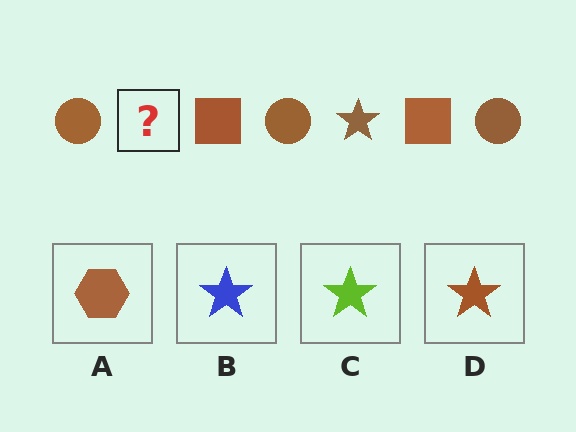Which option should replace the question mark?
Option D.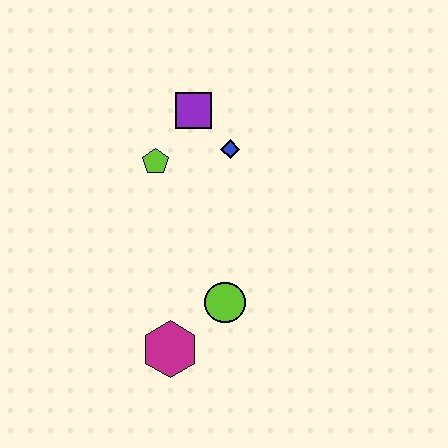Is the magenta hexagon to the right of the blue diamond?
No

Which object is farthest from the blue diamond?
The magenta hexagon is farthest from the blue diamond.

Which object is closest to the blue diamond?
The purple square is closest to the blue diamond.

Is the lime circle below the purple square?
Yes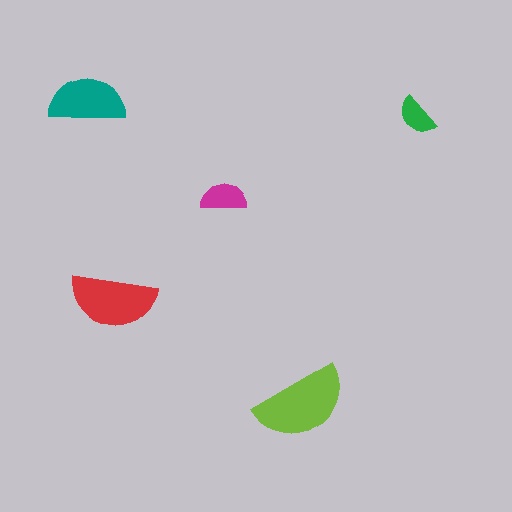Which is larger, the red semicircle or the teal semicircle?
The red one.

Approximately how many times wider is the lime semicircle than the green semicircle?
About 2.5 times wider.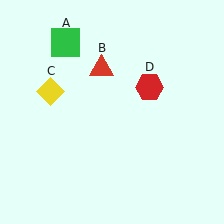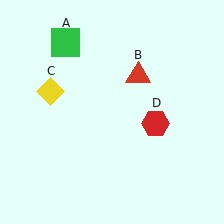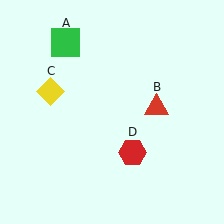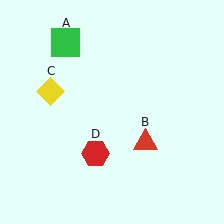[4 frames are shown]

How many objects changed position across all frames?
2 objects changed position: red triangle (object B), red hexagon (object D).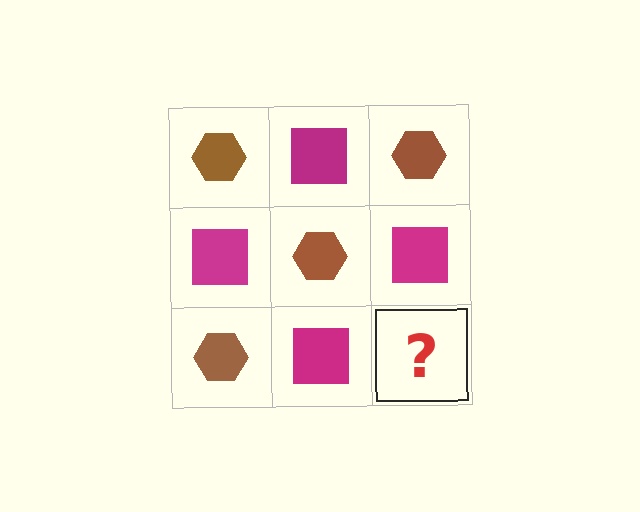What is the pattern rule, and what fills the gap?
The rule is that it alternates brown hexagon and magenta square in a checkerboard pattern. The gap should be filled with a brown hexagon.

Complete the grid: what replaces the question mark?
The question mark should be replaced with a brown hexagon.